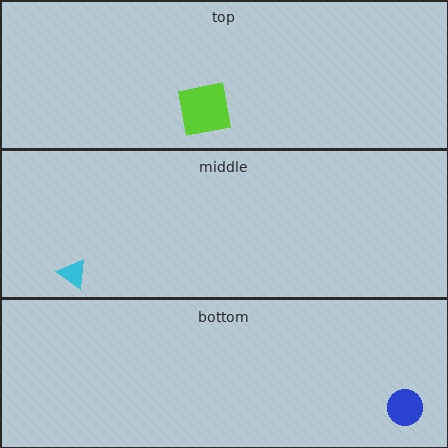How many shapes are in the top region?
1.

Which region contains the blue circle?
The bottom region.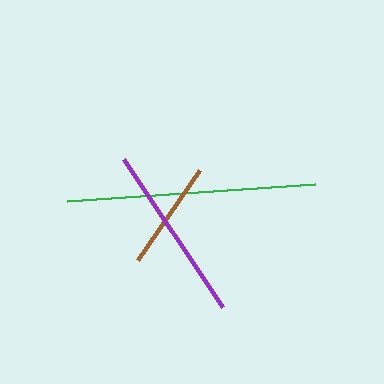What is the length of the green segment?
The green segment is approximately 249 pixels long.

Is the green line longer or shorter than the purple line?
The green line is longer than the purple line.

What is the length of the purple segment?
The purple segment is approximately 177 pixels long.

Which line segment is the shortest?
The brown line is the shortest at approximately 109 pixels.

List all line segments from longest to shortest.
From longest to shortest: green, purple, brown.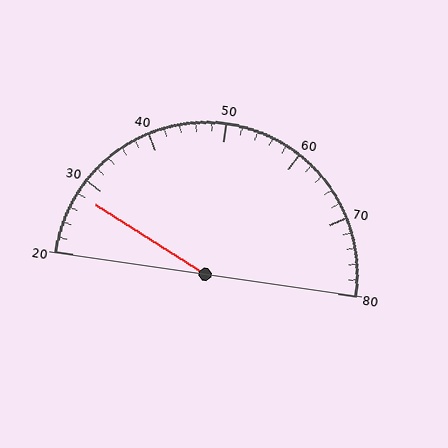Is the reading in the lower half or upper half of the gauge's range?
The reading is in the lower half of the range (20 to 80).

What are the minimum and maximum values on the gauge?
The gauge ranges from 20 to 80.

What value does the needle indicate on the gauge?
The needle indicates approximately 28.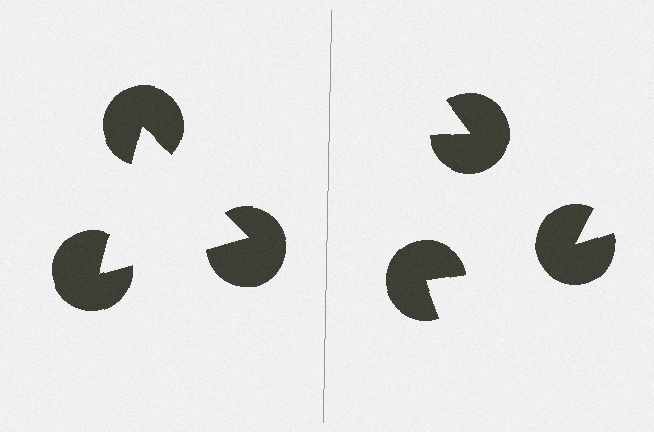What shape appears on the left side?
An illusory triangle.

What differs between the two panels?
The pac-man discs are positioned identically on both sides; only the wedge orientations differ. On the left they align to a triangle; on the right they are misaligned.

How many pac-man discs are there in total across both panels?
6 — 3 on each side.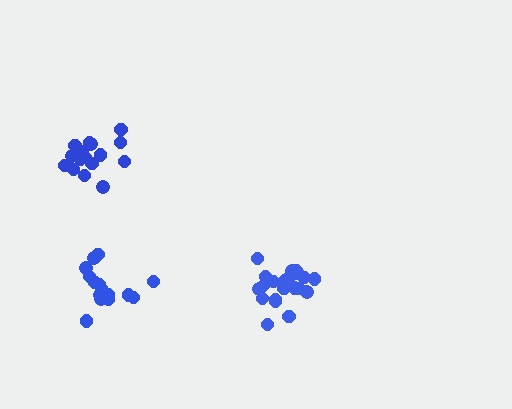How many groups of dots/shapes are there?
There are 3 groups.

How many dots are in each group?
Group 1: 21 dots, Group 2: 18 dots, Group 3: 15 dots (54 total).